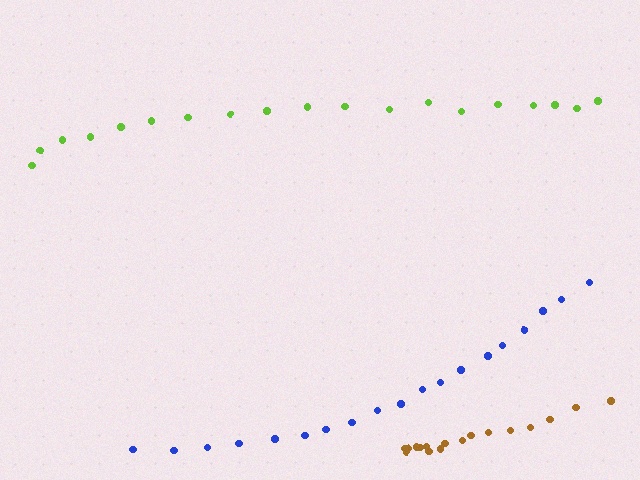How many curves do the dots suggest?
There are 3 distinct paths.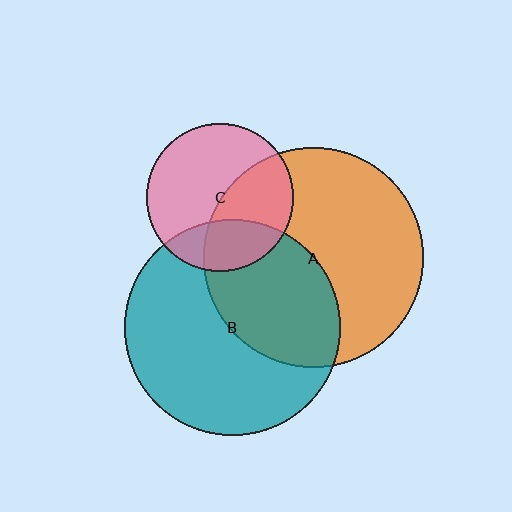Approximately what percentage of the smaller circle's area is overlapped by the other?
Approximately 25%.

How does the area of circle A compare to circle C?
Approximately 2.2 times.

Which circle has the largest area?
Circle A (orange).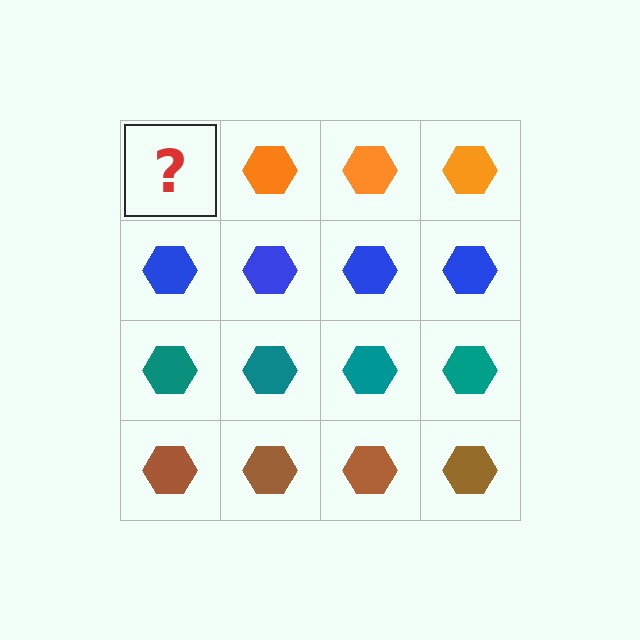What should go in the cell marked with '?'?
The missing cell should contain an orange hexagon.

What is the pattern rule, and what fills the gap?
The rule is that each row has a consistent color. The gap should be filled with an orange hexagon.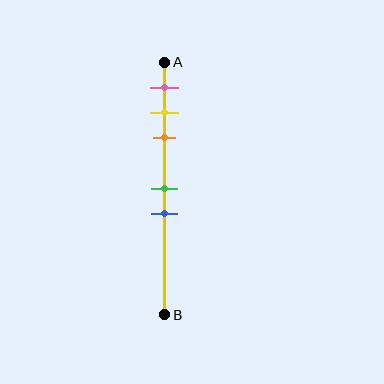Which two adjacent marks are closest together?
The yellow and orange marks are the closest adjacent pair.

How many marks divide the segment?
There are 5 marks dividing the segment.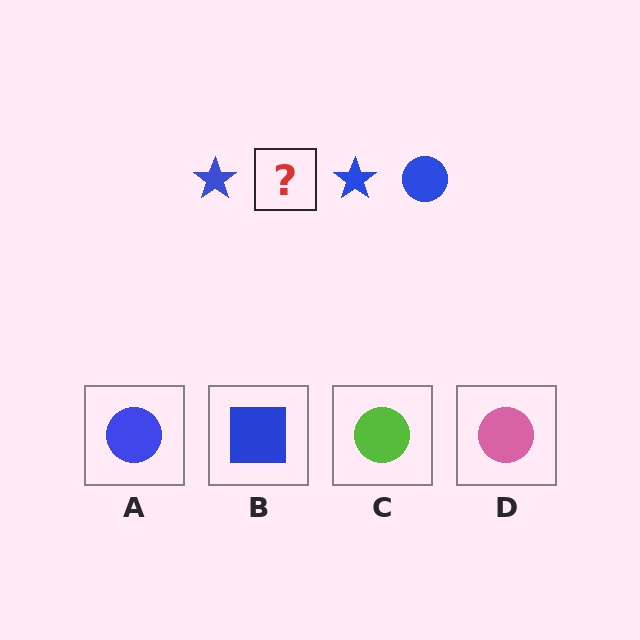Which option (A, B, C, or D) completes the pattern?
A.